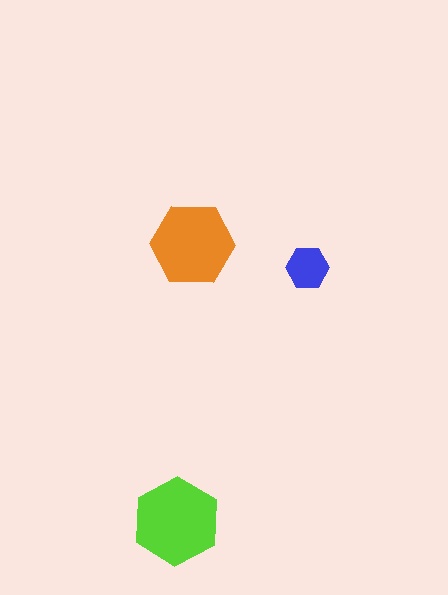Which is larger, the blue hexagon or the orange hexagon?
The orange one.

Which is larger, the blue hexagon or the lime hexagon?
The lime one.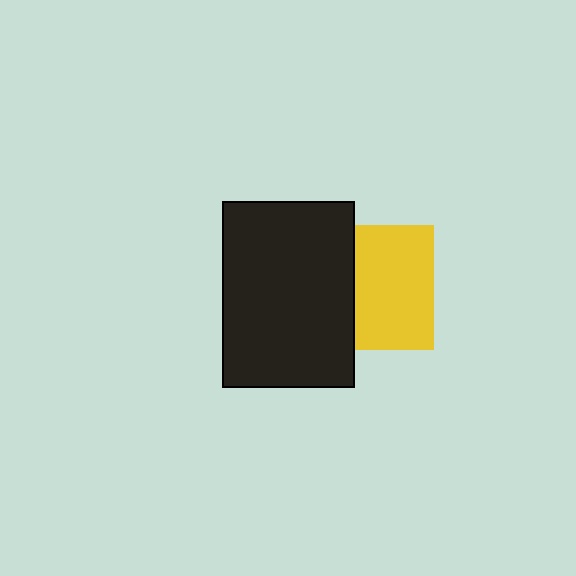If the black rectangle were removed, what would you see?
You would see the complete yellow square.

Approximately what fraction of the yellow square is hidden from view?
Roughly 37% of the yellow square is hidden behind the black rectangle.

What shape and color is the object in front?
The object in front is a black rectangle.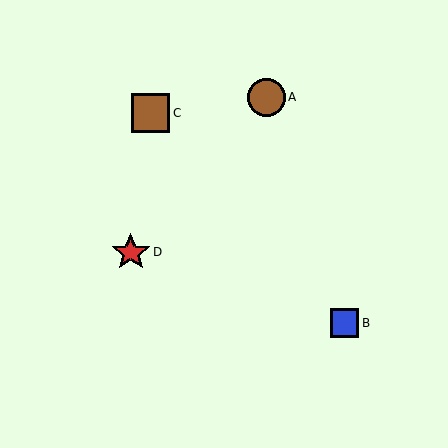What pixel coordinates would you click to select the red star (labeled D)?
Click at (131, 252) to select the red star D.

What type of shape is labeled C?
Shape C is a brown square.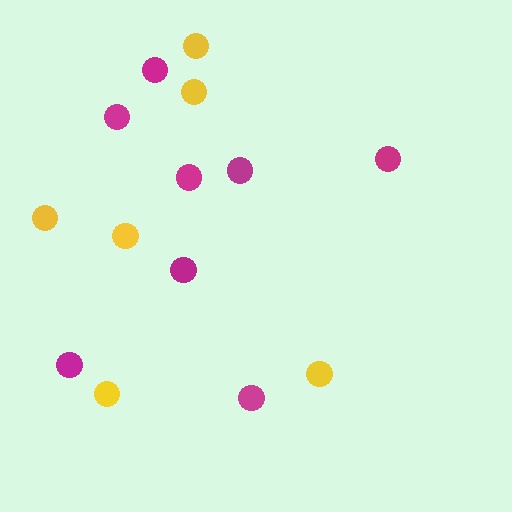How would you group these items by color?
There are 2 groups: one group of magenta circles (8) and one group of yellow circles (6).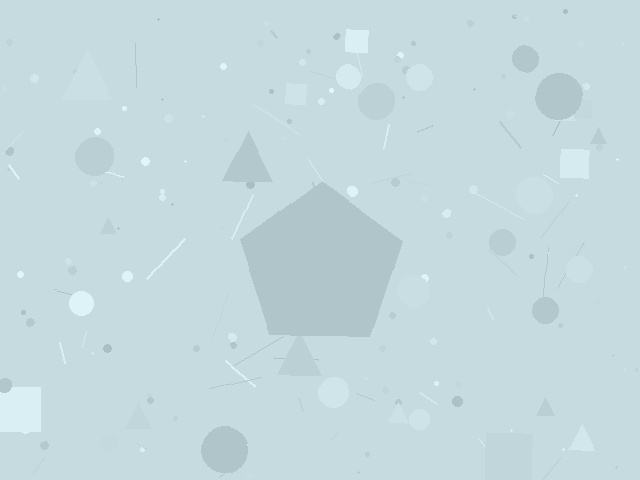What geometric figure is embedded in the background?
A pentagon is embedded in the background.